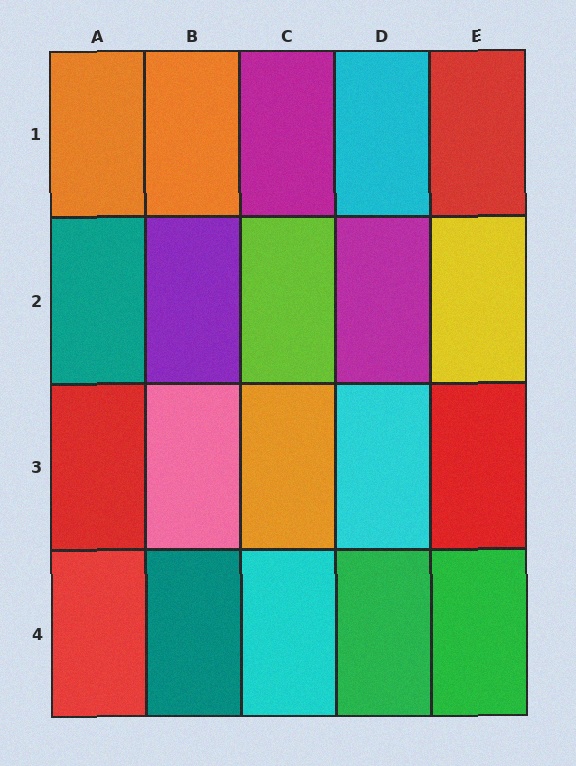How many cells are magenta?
2 cells are magenta.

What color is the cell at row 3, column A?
Red.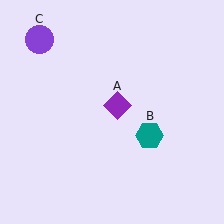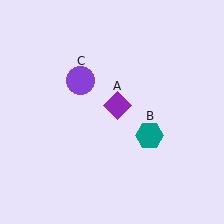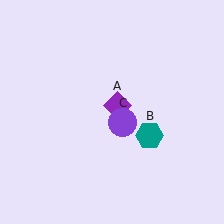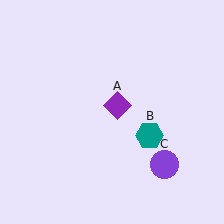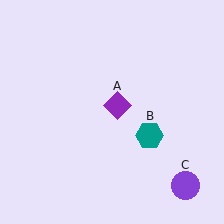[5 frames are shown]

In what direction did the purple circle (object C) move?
The purple circle (object C) moved down and to the right.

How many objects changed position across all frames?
1 object changed position: purple circle (object C).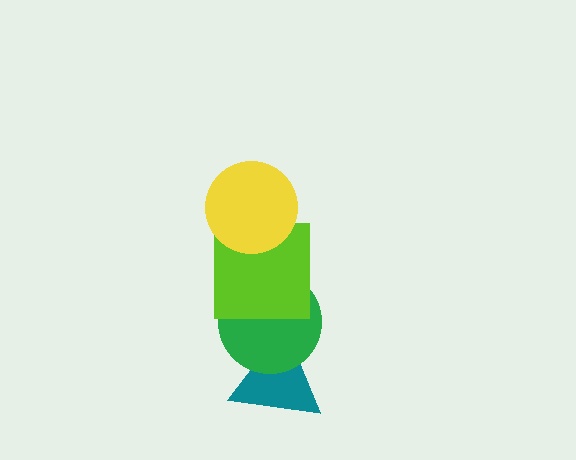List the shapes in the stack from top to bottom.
From top to bottom: the yellow circle, the lime square, the green circle, the teal triangle.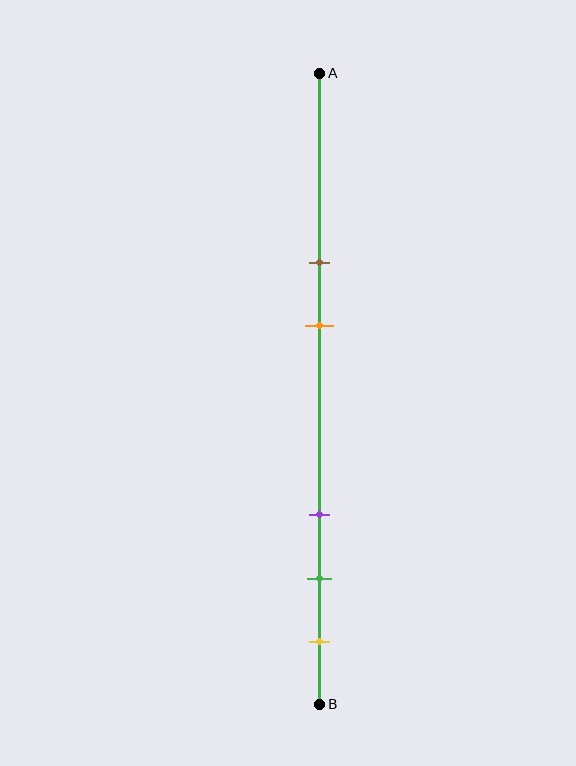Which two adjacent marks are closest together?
The green and yellow marks are the closest adjacent pair.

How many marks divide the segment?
There are 5 marks dividing the segment.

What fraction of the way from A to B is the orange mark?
The orange mark is approximately 40% (0.4) of the way from A to B.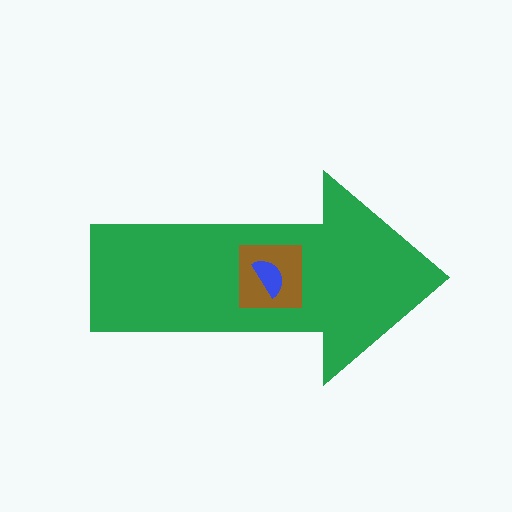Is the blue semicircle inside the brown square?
Yes.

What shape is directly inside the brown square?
The blue semicircle.